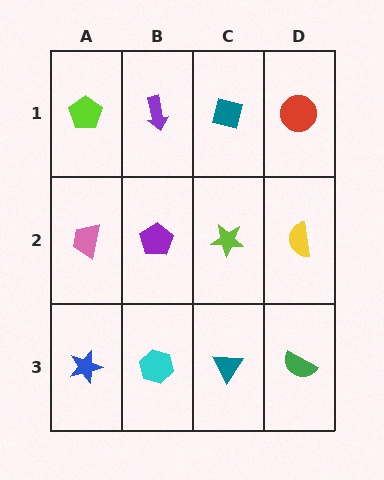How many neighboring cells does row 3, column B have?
3.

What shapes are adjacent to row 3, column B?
A purple pentagon (row 2, column B), a blue star (row 3, column A), a teal triangle (row 3, column C).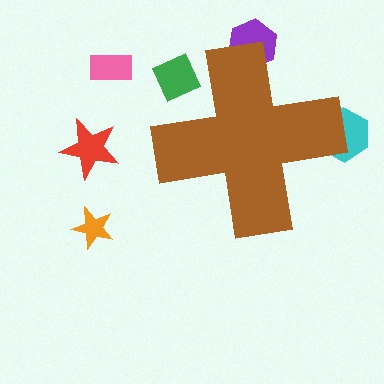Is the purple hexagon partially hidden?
Yes, the purple hexagon is partially hidden behind the brown cross.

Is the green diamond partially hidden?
Yes, the green diamond is partially hidden behind the brown cross.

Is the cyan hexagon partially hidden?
Yes, the cyan hexagon is partially hidden behind the brown cross.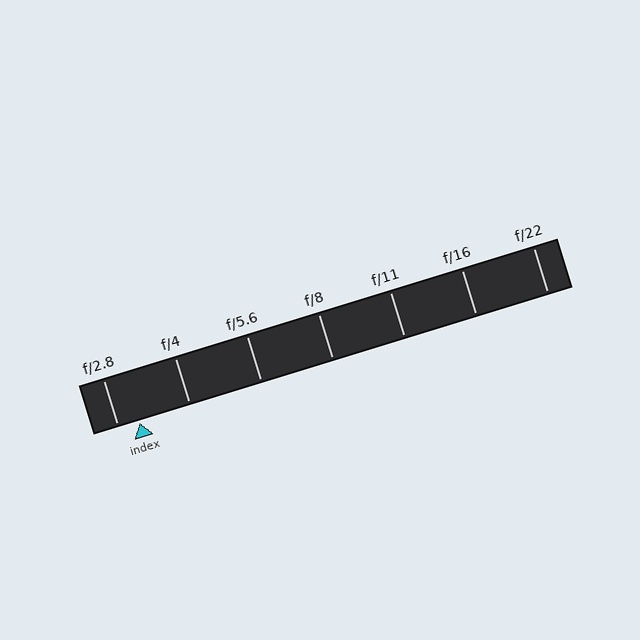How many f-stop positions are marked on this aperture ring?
There are 7 f-stop positions marked.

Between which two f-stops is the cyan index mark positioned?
The index mark is between f/2.8 and f/4.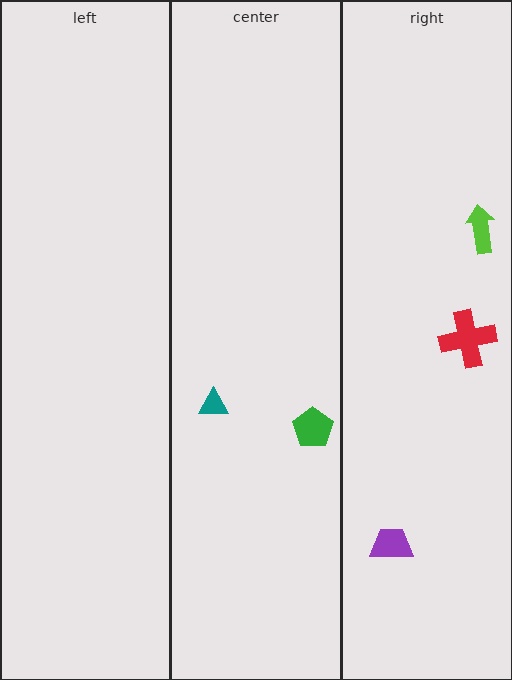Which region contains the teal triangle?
The center region.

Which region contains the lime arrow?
The right region.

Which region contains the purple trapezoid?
The right region.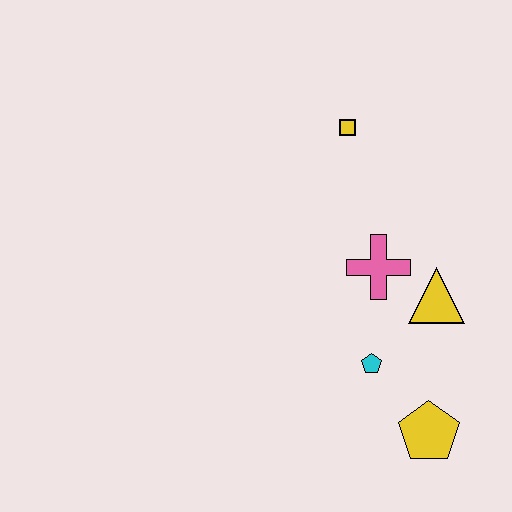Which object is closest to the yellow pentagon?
The cyan pentagon is closest to the yellow pentagon.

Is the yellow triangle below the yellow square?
Yes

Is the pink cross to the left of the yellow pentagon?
Yes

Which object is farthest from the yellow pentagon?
The yellow square is farthest from the yellow pentagon.